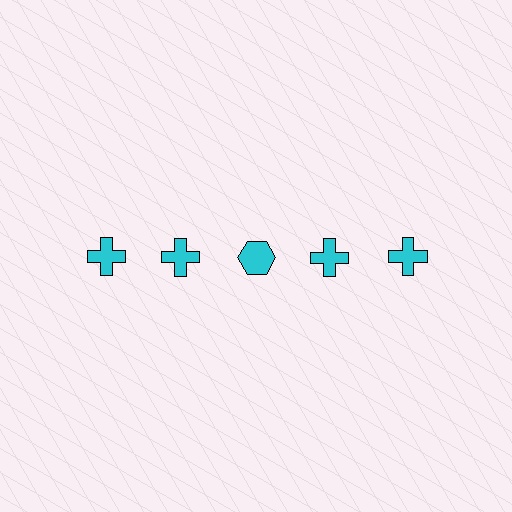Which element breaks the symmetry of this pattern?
The cyan hexagon in the top row, center column breaks the symmetry. All other shapes are cyan crosses.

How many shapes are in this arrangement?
There are 5 shapes arranged in a grid pattern.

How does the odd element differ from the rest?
It has a different shape: hexagon instead of cross.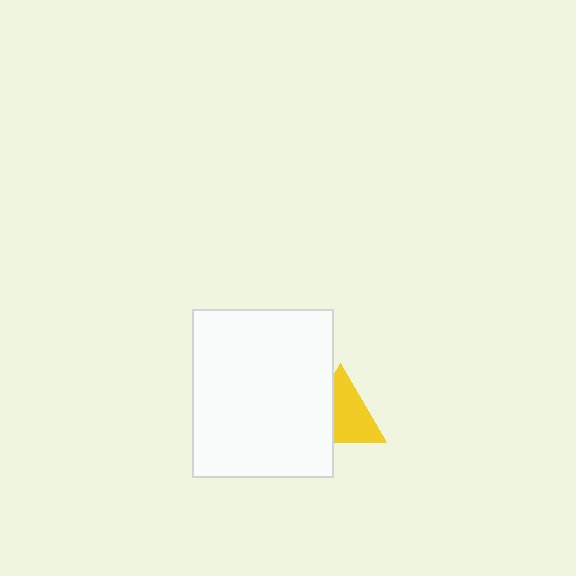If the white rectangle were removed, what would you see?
You would see the complete yellow triangle.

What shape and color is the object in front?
The object in front is a white rectangle.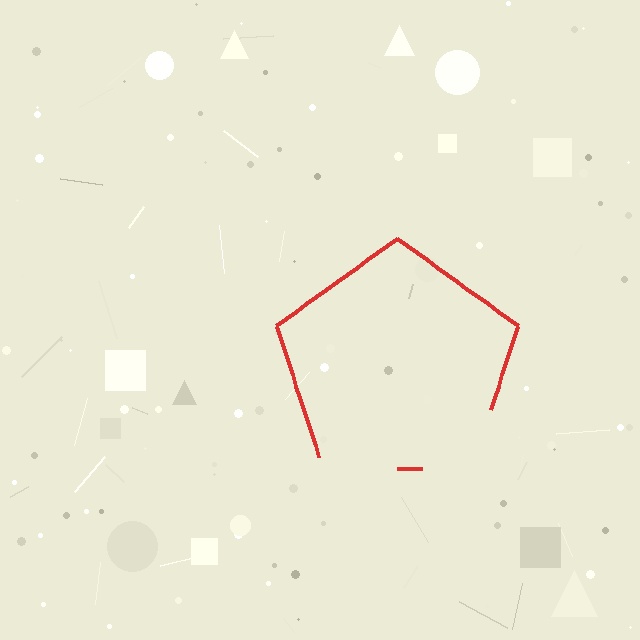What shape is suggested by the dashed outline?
The dashed outline suggests a pentagon.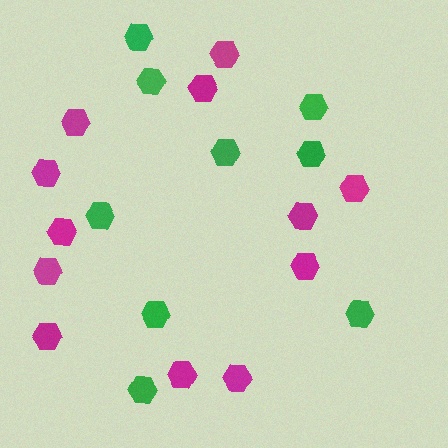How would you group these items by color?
There are 2 groups: one group of magenta hexagons (12) and one group of green hexagons (9).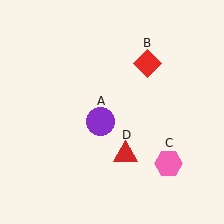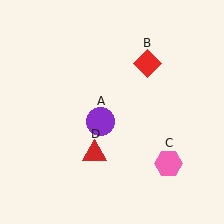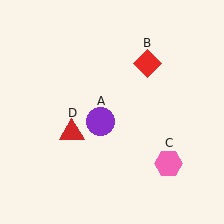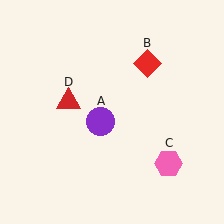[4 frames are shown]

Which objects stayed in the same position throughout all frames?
Purple circle (object A) and red diamond (object B) and pink hexagon (object C) remained stationary.